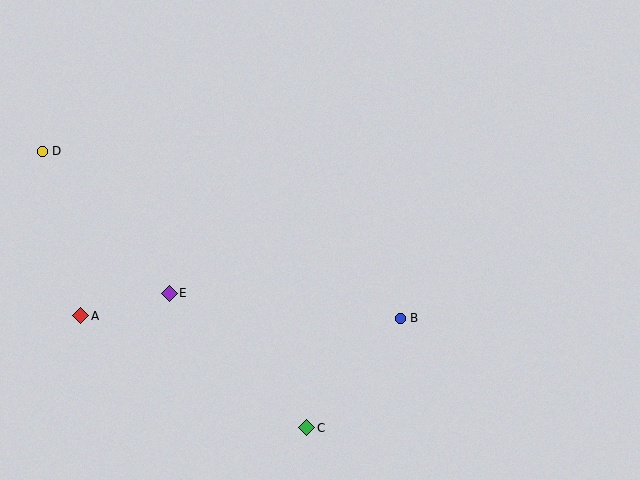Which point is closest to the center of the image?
Point B at (400, 318) is closest to the center.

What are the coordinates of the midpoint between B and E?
The midpoint between B and E is at (285, 306).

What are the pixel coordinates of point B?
Point B is at (400, 318).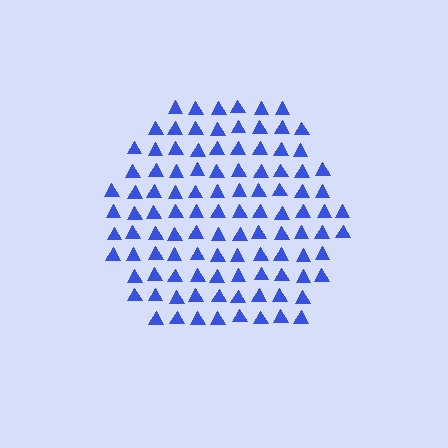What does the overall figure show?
The overall figure shows a hexagon.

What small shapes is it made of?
It is made of small triangles.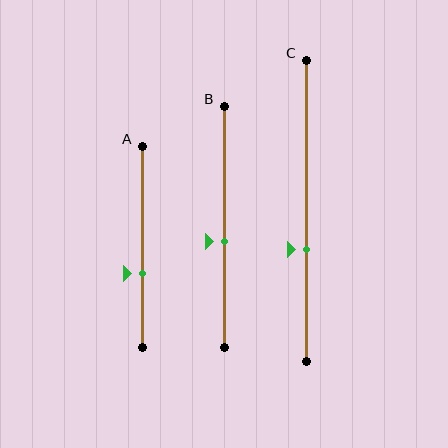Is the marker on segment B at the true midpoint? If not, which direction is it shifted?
No, the marker on segment B is shifted downward by about 6% of the segment length.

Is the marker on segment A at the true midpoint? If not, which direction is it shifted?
No, the marker on segment A is shifted downward by about 13% of the segment length.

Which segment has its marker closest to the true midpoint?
Segment B has its marker closest to the true midpoint.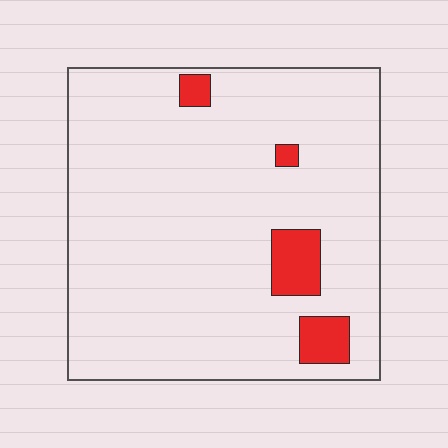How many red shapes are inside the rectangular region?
4.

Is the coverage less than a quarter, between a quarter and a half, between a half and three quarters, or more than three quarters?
Less than a quarter.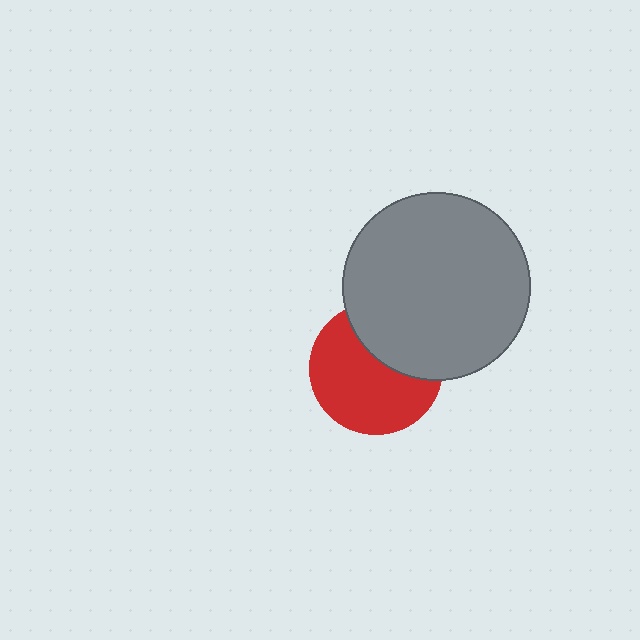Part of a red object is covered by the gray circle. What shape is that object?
It is a circle.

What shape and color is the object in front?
The object in front is a gray circle.